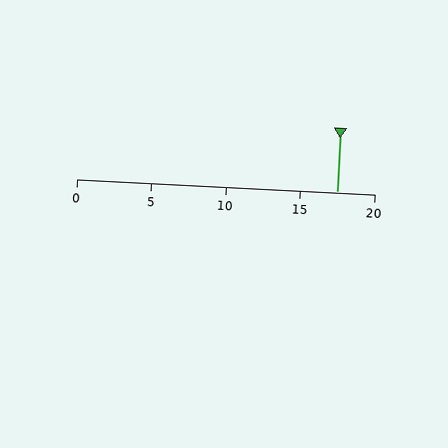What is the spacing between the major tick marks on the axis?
The major ticks are spaced 5 apart.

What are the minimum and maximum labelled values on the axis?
The axis runs from 0 to 20.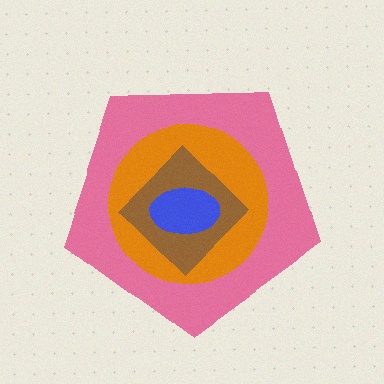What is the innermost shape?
The blue ellipse.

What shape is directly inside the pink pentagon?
The orange circle.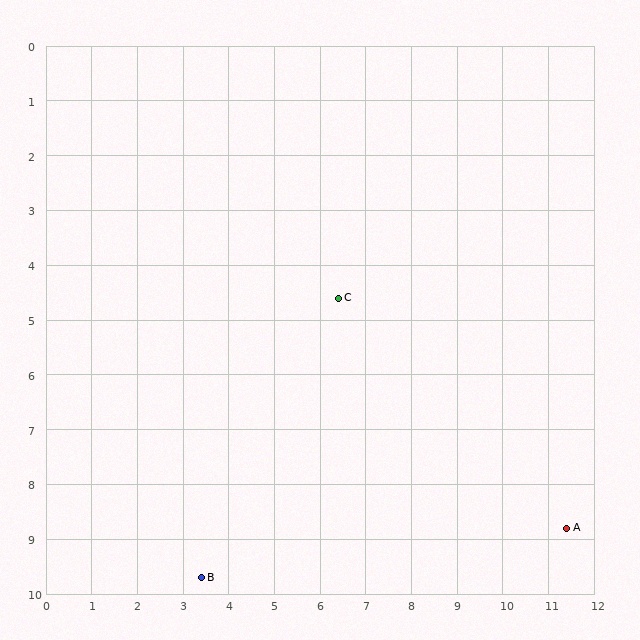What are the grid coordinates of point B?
Point B is at approximately (3.4, 9.7).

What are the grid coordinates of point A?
Point A is at approximately (11.4, 8.8).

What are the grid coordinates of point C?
Point C is at approximately (6.4, 4.6).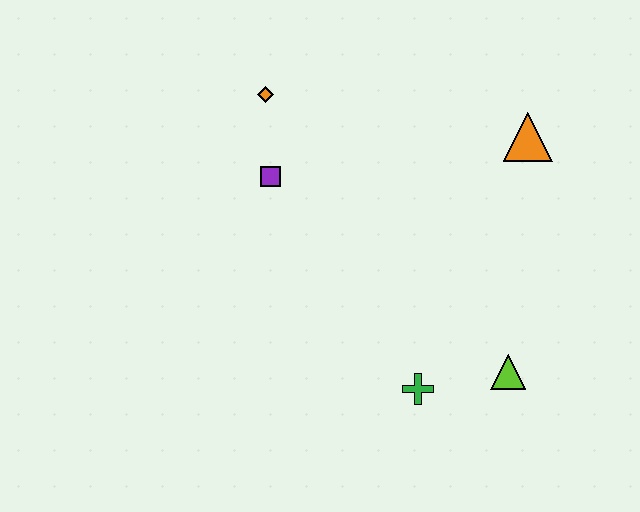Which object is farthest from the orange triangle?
The green cross is farthest from the orange triangle.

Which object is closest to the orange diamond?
The purple square is closest to the orange diamond.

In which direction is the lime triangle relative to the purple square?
The lime triangle is to the right of the purple square.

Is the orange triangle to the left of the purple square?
No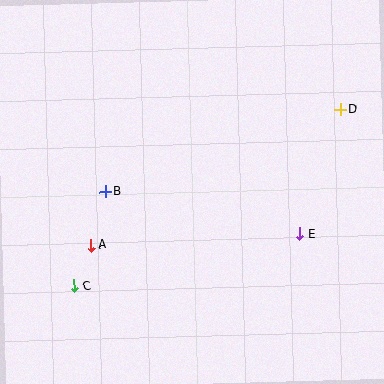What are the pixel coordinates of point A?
Point A is at (91, 245).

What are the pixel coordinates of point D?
Point D is at (340, 109).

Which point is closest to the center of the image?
Point B at (105, 192) is closest to the center.